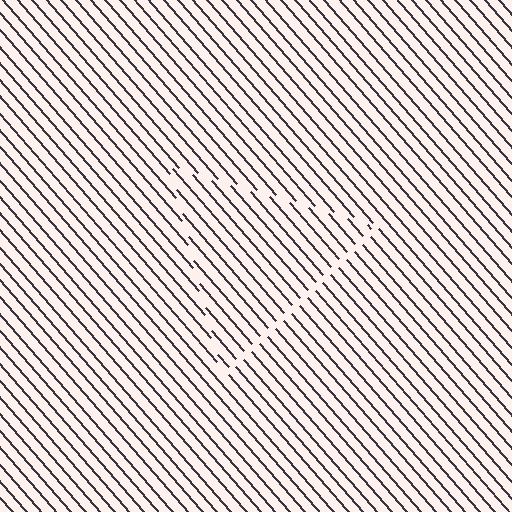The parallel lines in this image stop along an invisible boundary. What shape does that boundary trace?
An illusory triangle. The interior of the shape contains the same grating, shifted by half a period — the contour is defined by the phase discontinuity where line-ends from the inner and outer gratings abut.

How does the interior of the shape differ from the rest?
The interior of the shape contains the same grating, shifted by half a period — the contour is defined by the phase discontinuity where line-ends from the inner and outer gratings abut.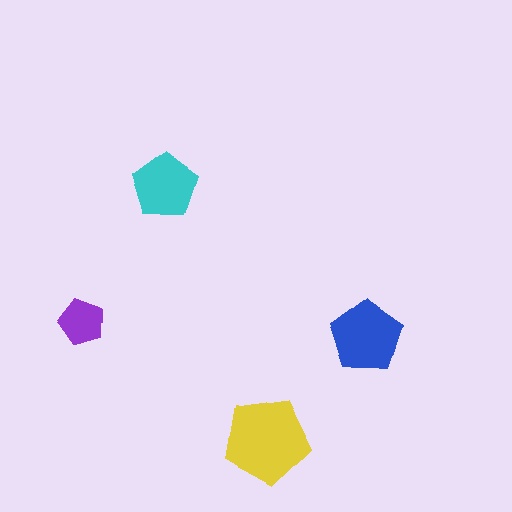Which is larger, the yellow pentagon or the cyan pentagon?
The yellow one.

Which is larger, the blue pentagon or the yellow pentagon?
The yellow one.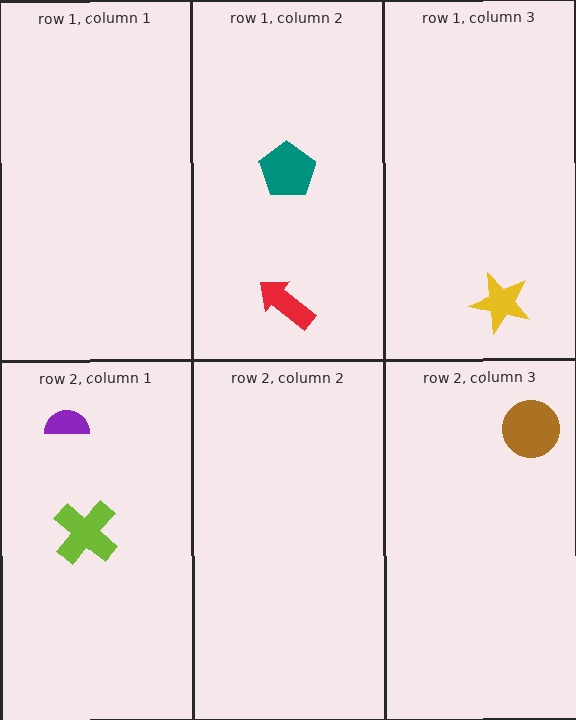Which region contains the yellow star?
The row 1, column 3 region.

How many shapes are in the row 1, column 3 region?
1.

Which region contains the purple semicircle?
The row 2, column 1 region.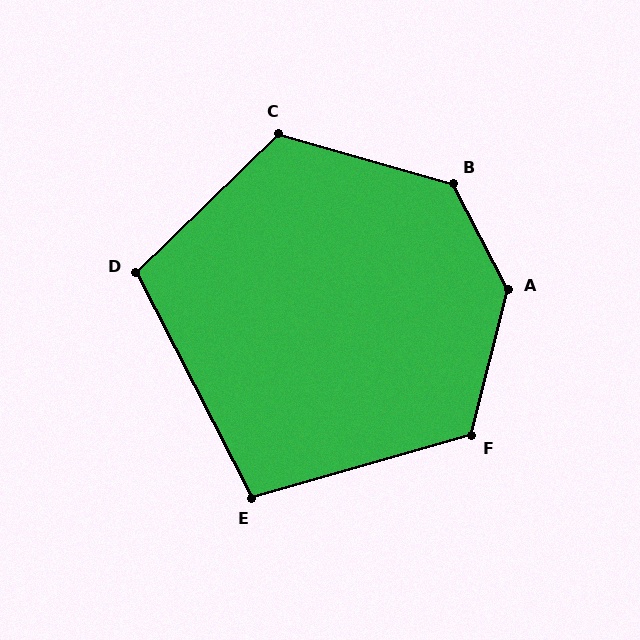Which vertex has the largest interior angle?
A, at approximately 139 degrees.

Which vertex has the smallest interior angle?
E, at approximately 101 degrees.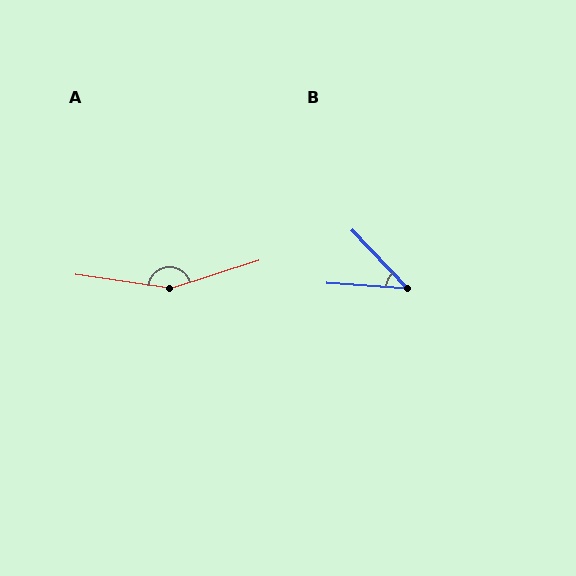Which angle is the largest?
A, at approximately 155 degrees.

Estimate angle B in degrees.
Approximately 43 degrees.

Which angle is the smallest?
B, at approximately 43 degrees.